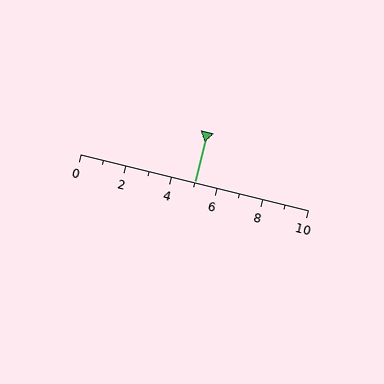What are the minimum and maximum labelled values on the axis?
The axis runs from 0 to 10.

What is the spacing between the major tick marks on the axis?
The major ticks are spaced 2 apart.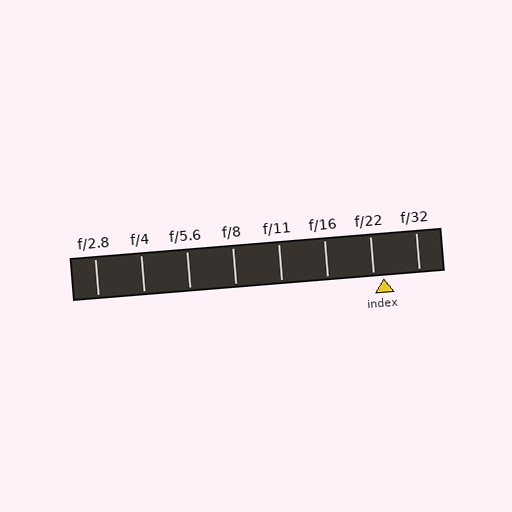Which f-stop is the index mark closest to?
The index mark is closest to f/22.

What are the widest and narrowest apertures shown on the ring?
The widest aperture shown is f/2.8 and the narrowest is f/32.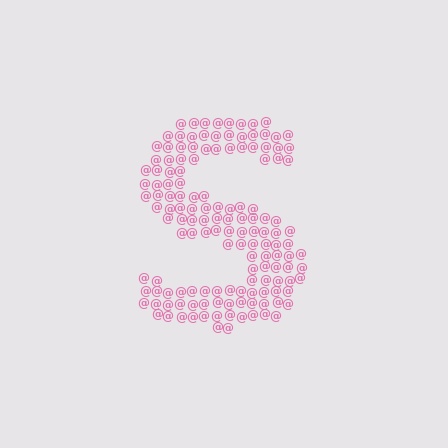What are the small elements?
The small elements are at signs.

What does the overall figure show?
The overall figure shows the letter S.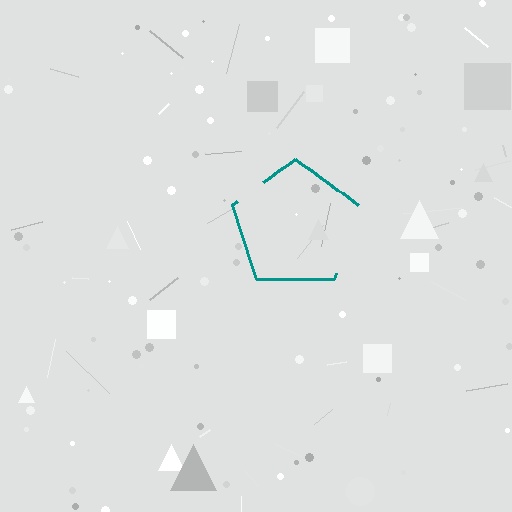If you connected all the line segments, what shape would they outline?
They would outline a pentagon.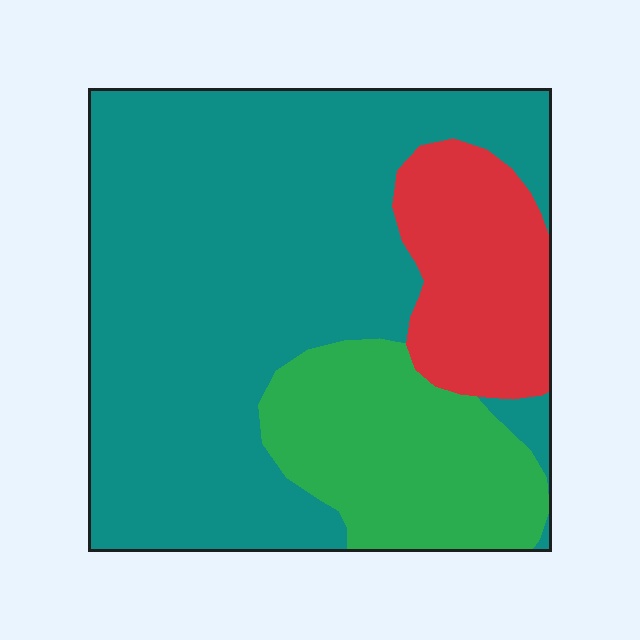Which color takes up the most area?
Teal, at roughly 65%.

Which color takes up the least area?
Red, at roughly 15%.